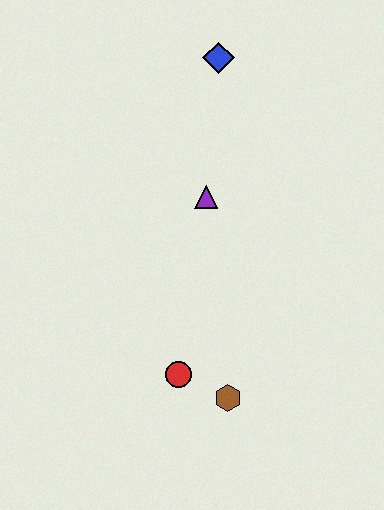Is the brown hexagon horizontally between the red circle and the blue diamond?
No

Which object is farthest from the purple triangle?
The brown hexagon is farthest from the purple triangle.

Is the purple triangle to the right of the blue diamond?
No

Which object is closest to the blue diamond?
The purple triangle is closest to the blue diamond.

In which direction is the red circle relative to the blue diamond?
The red circle is below the blue diamond.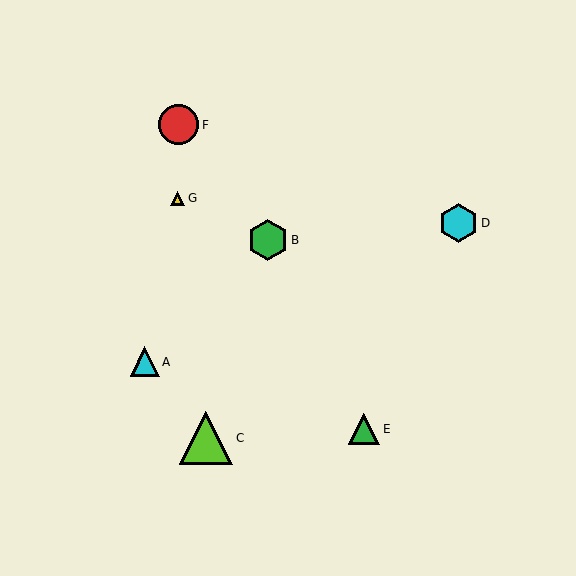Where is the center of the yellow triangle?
The center of the yellow triangle is at (178, 198).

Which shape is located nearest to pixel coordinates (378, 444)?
The green triangle (labeled E) at (364, 429) is nearest to that location.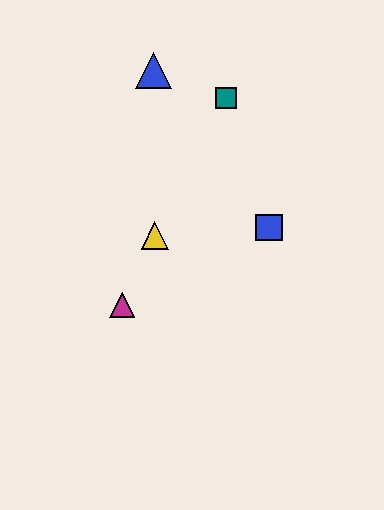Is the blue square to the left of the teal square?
No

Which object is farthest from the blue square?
The blue triangle is farthest from the blue square.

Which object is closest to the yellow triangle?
The magenta triangle is closest to the yellow triangle.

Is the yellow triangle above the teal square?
No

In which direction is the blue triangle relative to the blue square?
The blue triangle is above the blue square.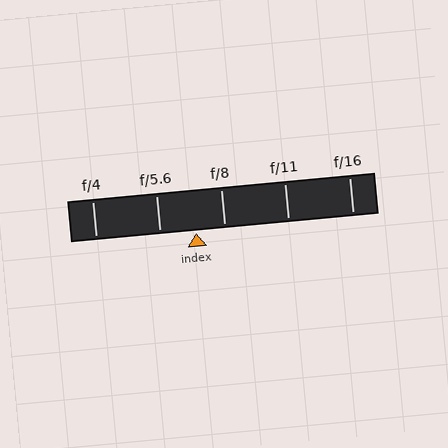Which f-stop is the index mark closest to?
The index mark is closest to f/8.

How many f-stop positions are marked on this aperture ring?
There are 5 f-stop positions marked.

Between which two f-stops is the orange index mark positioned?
The index mark is between f/5.6 and f/8.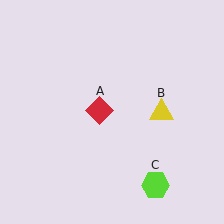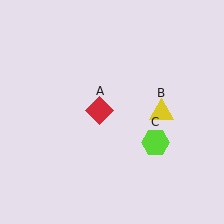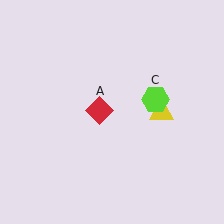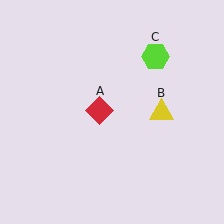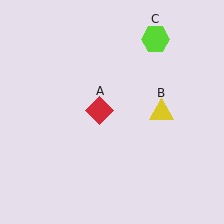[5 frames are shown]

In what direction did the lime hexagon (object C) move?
The lime hexagon (object C) moved up.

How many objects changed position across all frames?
1 object changed position: lime hexagon (object C).